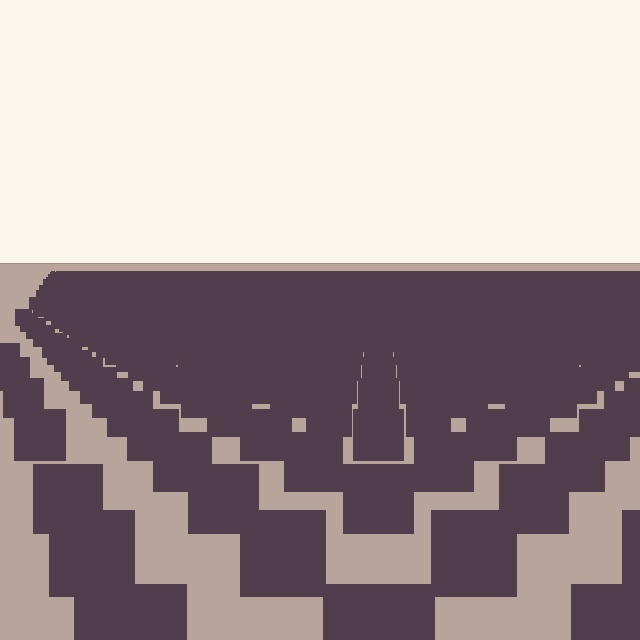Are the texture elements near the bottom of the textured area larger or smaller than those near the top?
Larger. Near the bottom, elements are closer to the viewer and appear at a bigger on-screen size.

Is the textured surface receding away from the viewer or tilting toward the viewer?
The surface is receding away from the viewer. Texture elements get smaller and denser toward the top.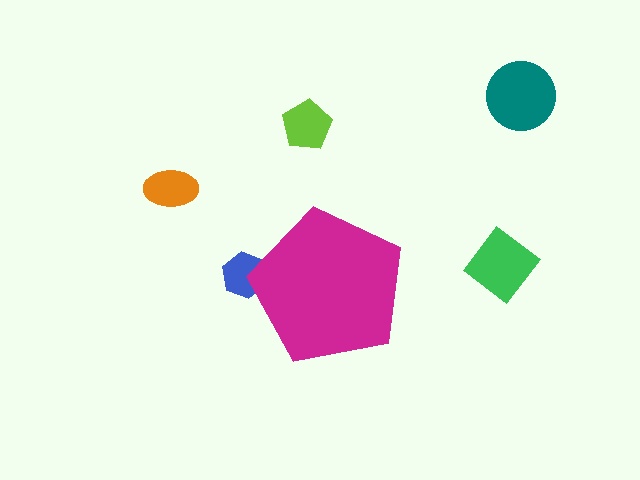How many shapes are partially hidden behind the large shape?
1 shape is partially hidden.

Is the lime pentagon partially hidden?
No, the lime pentagon is fully visible.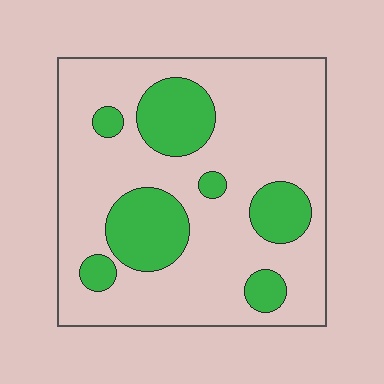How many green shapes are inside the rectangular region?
7.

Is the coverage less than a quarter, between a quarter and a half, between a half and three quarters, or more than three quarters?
Less than a quarter.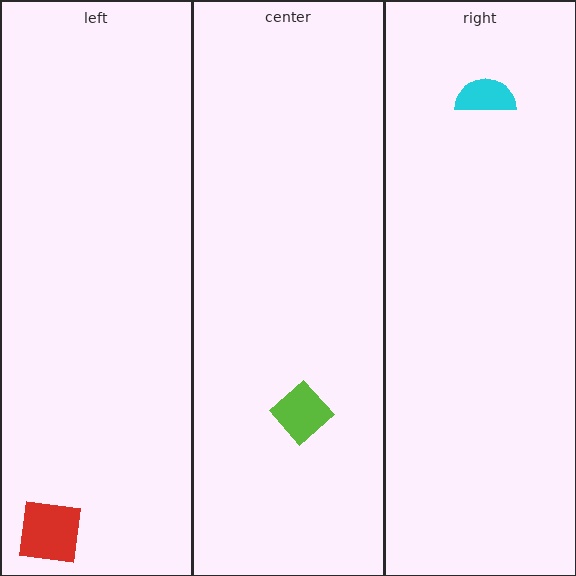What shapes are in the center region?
The lime diamond.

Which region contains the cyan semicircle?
The right region.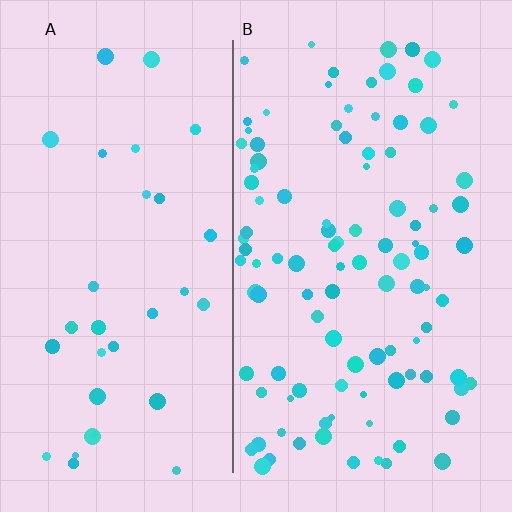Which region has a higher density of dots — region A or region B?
B (the right).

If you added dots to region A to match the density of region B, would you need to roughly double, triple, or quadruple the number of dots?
Approximately triple.